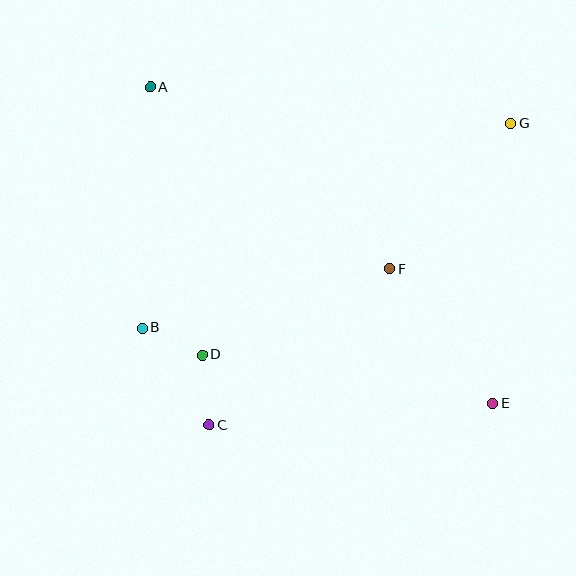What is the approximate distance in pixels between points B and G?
The distance between B and G is approximately 422 pixels.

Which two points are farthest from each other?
Points A and E are farthest from each other.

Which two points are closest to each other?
Points B and D are closest to each other.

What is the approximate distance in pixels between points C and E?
The distance between C and E is approximately 285 pixels.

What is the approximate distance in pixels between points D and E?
The distance between D and E is approximately 295 pixels.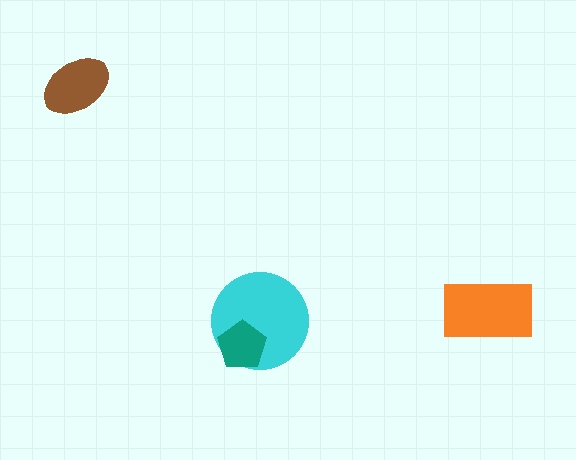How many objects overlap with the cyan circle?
1 object overlaps with the cyan circle.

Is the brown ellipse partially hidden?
No, no other shape covers it.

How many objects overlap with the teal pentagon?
1 object overlaps with the teal pentagon.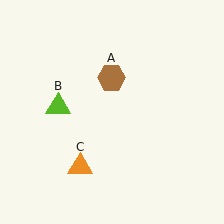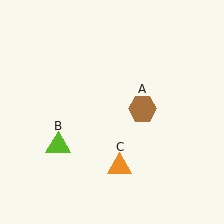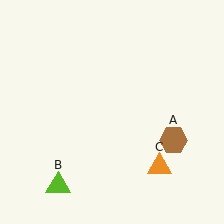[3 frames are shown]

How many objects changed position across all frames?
3 objects changed position: brown hexagon (object A), lime triangle (object B), orange triangle (object C).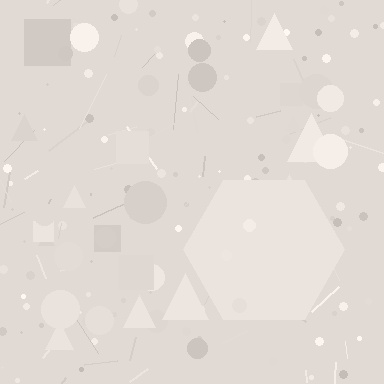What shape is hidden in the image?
A hexagon is hidden in the image.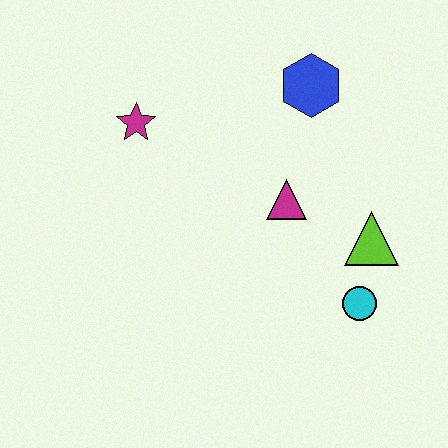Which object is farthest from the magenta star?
The cyan circle is farthest from the magenta star.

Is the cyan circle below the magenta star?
Yes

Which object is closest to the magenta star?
The magenta triangle is closest to the magenta star.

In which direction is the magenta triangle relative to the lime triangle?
The magenta triangle is to the left of the lime triangle.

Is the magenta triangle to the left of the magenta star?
No